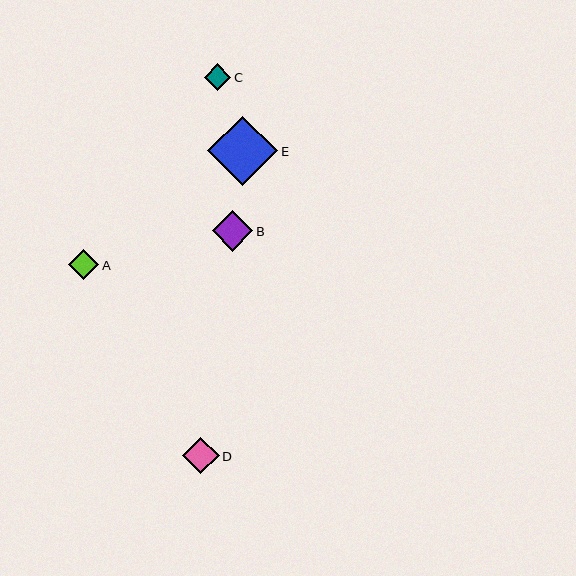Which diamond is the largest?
Diamond E is the largest with a size of approximately 70 pixels.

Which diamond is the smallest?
Diamond C is the smallest with a size of approximately 26 pixels.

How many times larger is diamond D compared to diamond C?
Diamond D is approximately 1.4 times the size of diamond C.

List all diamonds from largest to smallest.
From largest to smallest: E, B, D, A, C.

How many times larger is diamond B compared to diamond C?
Diamond B is approximately 1.5 times the size of diamond C.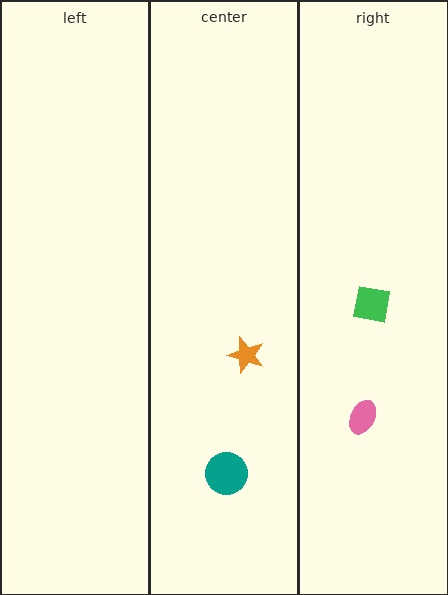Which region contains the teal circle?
The center region.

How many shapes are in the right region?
2.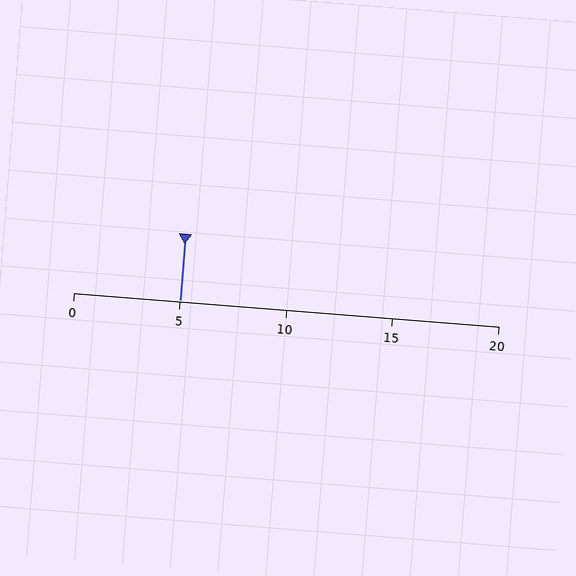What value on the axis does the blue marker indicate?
The marker indicates approximately 5.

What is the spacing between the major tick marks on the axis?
The major ticks are spaced 5 apart.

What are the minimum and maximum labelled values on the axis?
The axis runs from 0 to 20.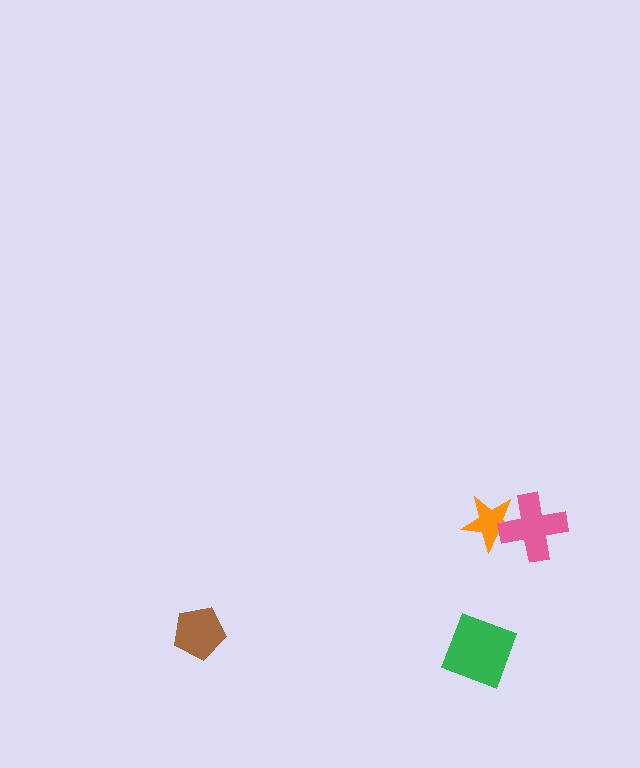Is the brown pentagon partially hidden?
No, no other shape covers it.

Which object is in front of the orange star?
The pink cross is in front of the orange star.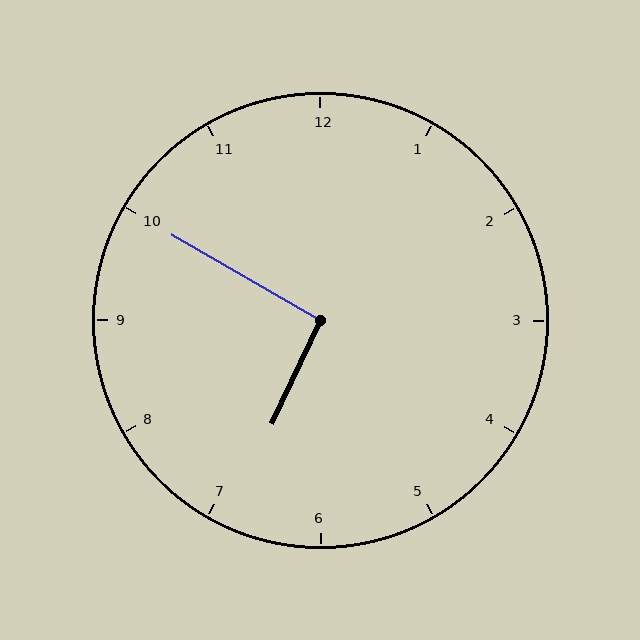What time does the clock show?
6:50.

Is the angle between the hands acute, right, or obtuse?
It is right.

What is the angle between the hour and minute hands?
Approximately 95 degrees.